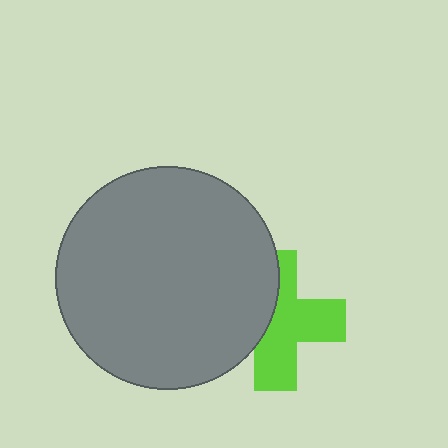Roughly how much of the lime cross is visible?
About half of it is visible (roughly 61%).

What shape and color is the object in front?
The object in front is a gray circle.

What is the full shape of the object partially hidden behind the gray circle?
The partially hidden object is a lime cross.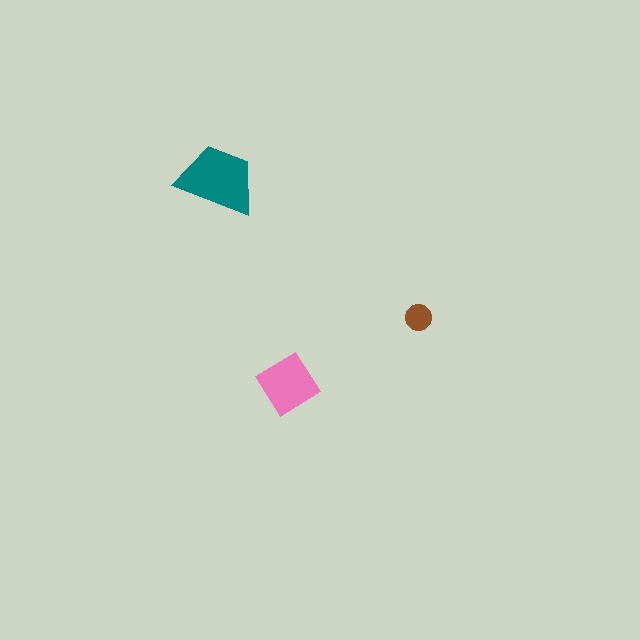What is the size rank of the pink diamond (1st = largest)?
2nd.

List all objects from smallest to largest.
The brown circle, the pink diamond, the teal trapezoid.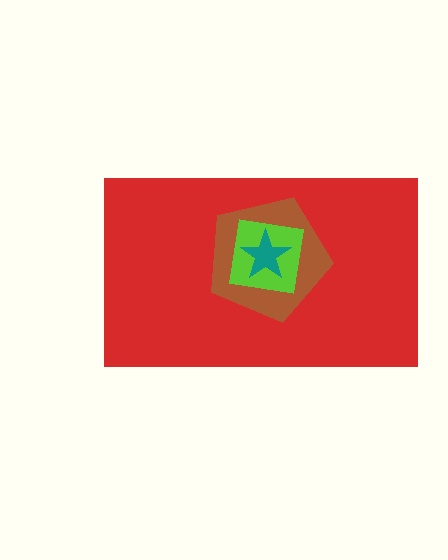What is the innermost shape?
The teal star.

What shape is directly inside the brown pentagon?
The lime square.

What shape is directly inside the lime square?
The teal star.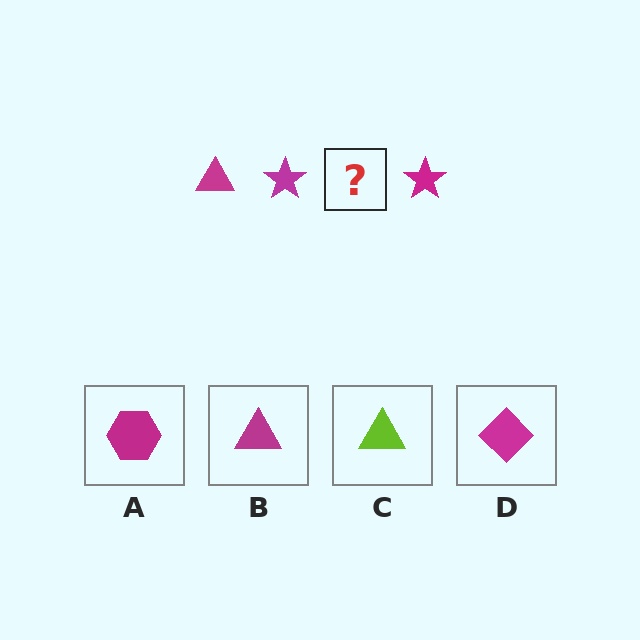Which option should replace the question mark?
Option B.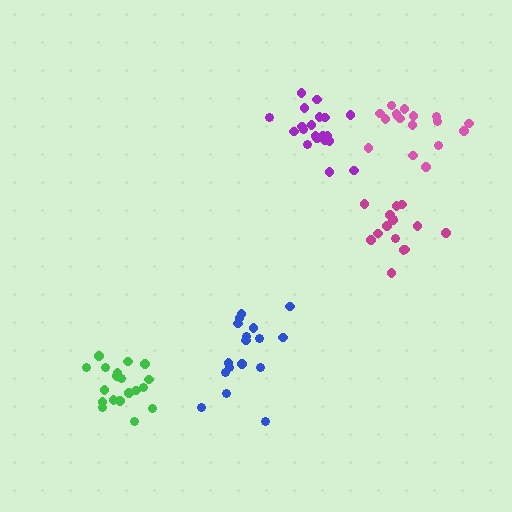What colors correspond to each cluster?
The clusters are colored: blue, green, magenta, pink, purple.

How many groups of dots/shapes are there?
There are 5 groups.